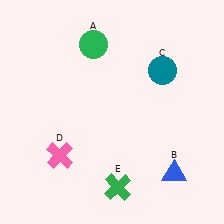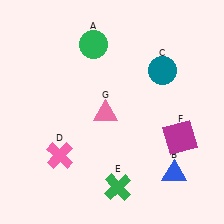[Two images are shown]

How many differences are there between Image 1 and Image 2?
There are 2 differences between the two images.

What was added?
A magenta square (F), a pink triangle (G) were added in Image 2.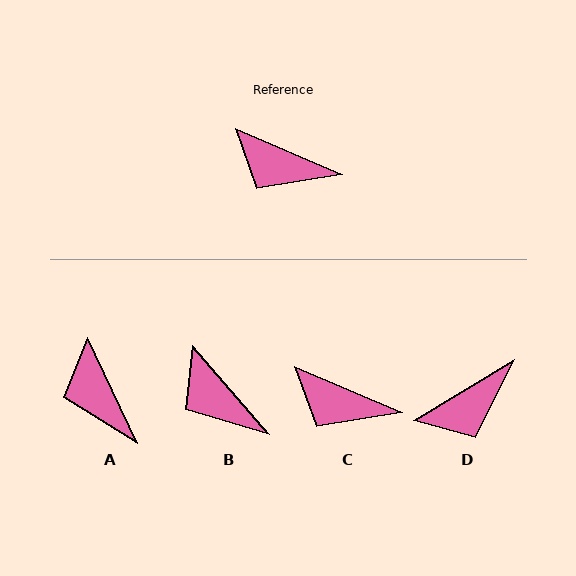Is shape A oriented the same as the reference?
No, it is off by about 41 degrees.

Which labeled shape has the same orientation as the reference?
C.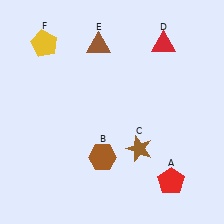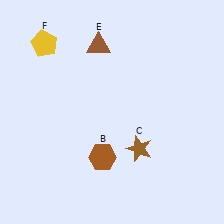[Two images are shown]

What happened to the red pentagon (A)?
The red pentagon (A) was removed in Image 2. It was in the bottom-right area of Image 1.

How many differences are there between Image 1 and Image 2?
There are 2 differences between the two images.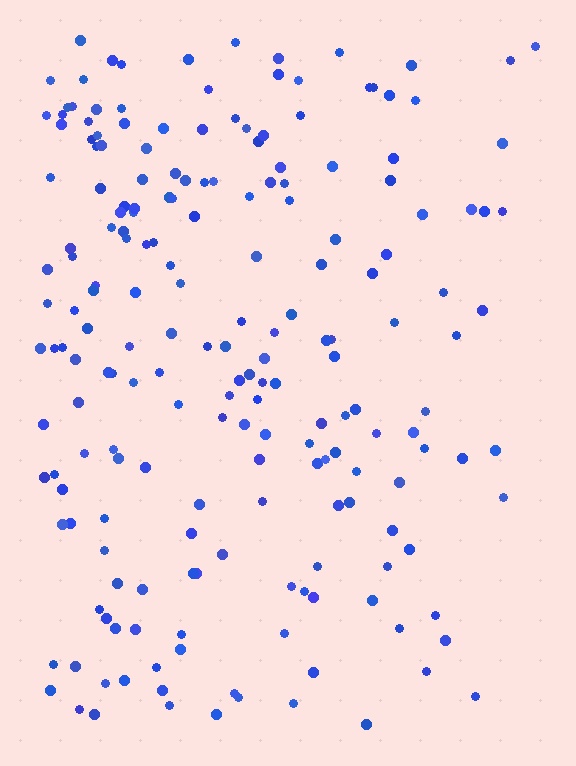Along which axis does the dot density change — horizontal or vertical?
Horizontal.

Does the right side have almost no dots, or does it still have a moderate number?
Still a moderate number, just noticeably fewer than the left.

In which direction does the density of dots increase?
From right to left, with the left side densest.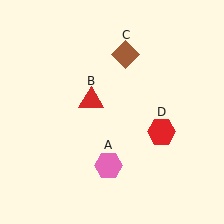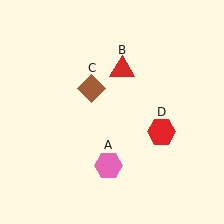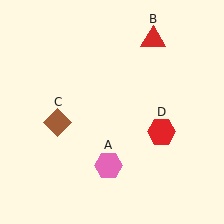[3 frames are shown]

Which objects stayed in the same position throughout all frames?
Pink hexagon (object A) and red hexagon (object D) remained stationary.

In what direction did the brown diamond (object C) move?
The brown diamond (object C) moved down and to the left.